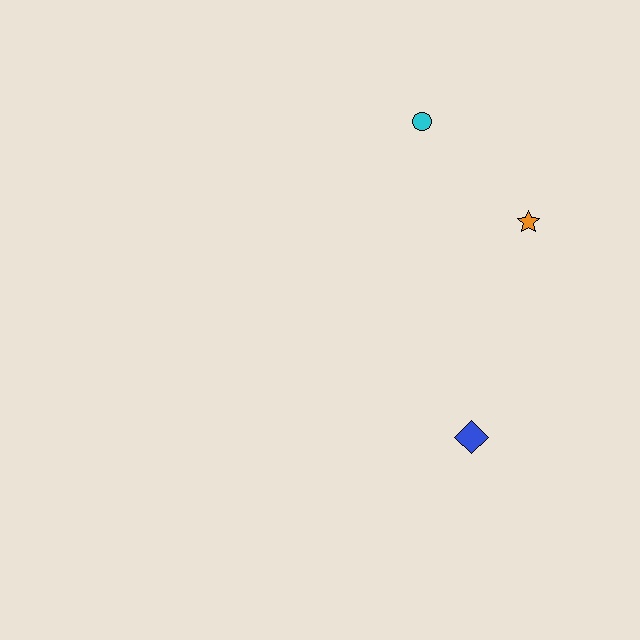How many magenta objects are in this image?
There are no magenta objects.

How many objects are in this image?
There are 3 objects.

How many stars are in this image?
There is 1 star.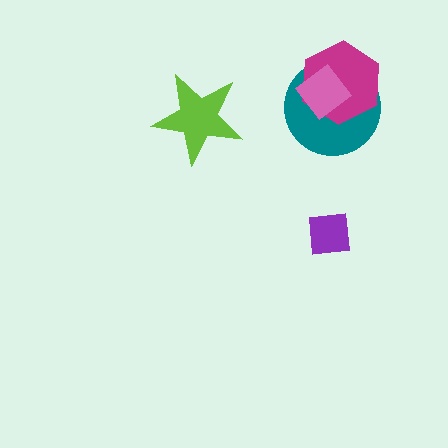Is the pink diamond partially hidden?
No, no other shape covers it.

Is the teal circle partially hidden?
Yes, it is partially covered by another shape.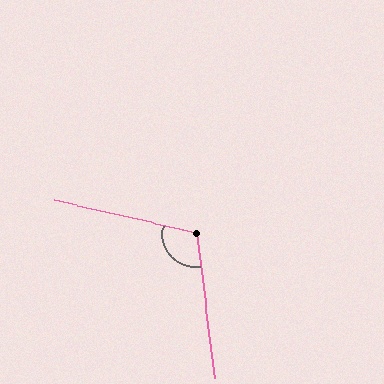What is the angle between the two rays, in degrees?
Approximately 110 degrees.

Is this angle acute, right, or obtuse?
It is obtuse.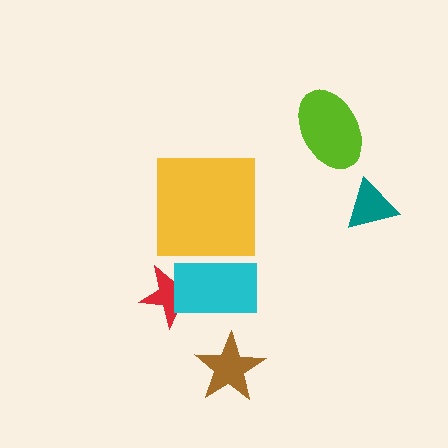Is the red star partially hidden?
Yes, it is partially covered by another shape.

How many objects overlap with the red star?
1 object overlaps with the red star.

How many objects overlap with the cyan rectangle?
1 object overlaps with the cyan rectangle.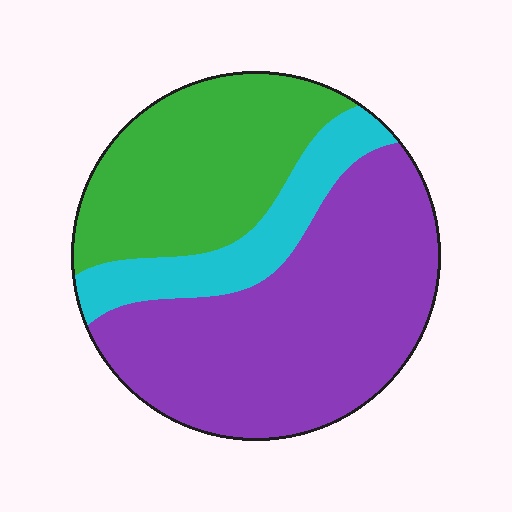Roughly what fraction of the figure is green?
Green covers around 30% of the figure.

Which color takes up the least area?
Cyan, at roughly 15%.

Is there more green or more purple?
Purple.